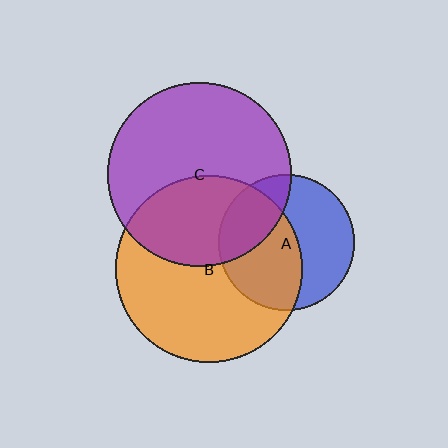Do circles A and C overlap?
Yes.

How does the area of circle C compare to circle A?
Approximately 1.8 times.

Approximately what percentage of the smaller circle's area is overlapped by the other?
Approximately 25%.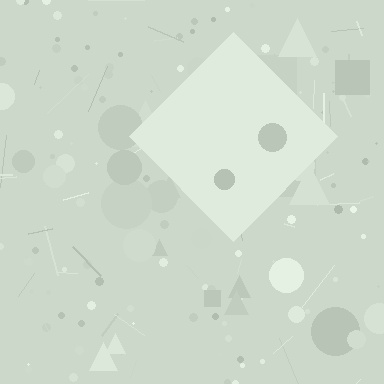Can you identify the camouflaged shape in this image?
The camouflaged shape is a diamond.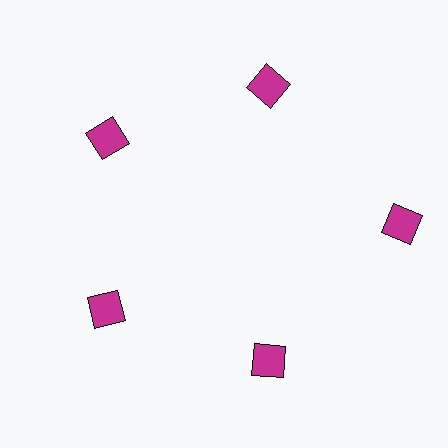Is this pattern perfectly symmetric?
No. The 5 magenta squares are arranged in a ring, but one element near the 3 o'clock position is pushed outward from the center, breaking the 5-fold rotational symmetry.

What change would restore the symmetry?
The symmetry would be restored by moving it inward, back onto the ring so that all 5 squares sit at equal angles and equal distance from the center.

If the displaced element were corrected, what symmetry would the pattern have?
It would have 5-fold rotational symmetry — the pattern would map onto itself every 72 degrees.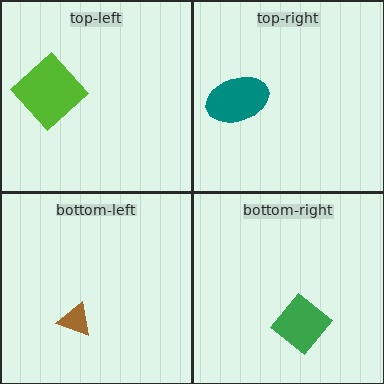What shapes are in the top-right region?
The teal ellipse.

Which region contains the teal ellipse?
The top-right region.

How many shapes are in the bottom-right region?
1.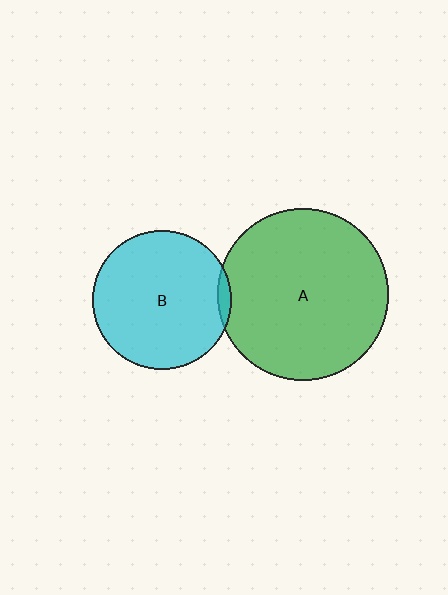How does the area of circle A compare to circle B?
Approximately 1.5 times.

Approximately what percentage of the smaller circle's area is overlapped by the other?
Approximately 5%.